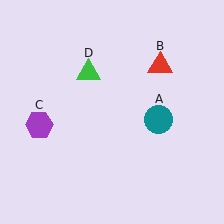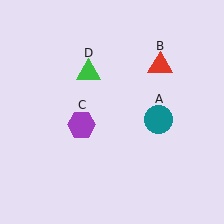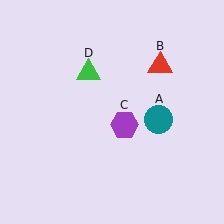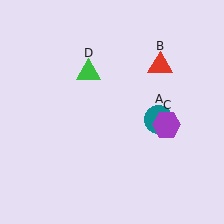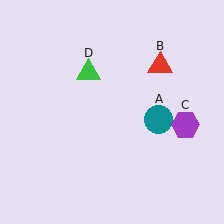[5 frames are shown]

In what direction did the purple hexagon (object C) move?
The purple hexagon (object C) moved right.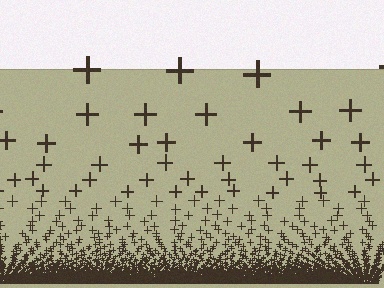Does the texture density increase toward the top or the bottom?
Density increases toward the bottom.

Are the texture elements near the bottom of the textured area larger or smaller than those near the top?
Smaller. The gradient is inverted — elements near the bottom are smaller and denser.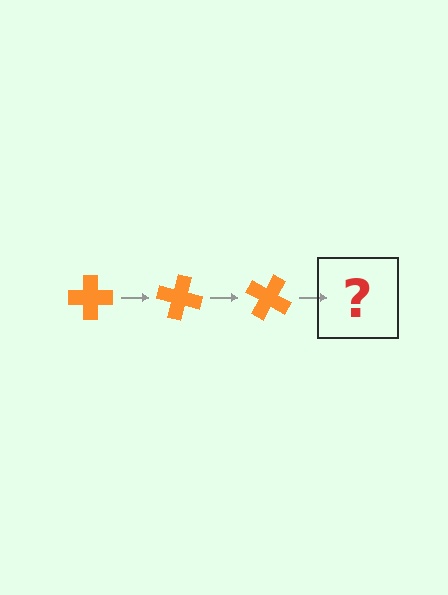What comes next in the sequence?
The next element should be an orange cross rotated 45 degrees.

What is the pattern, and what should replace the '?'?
The pattern is that the cross rotates 15 degrees each step. The '?' should be an orange cross rotated 45 degrees.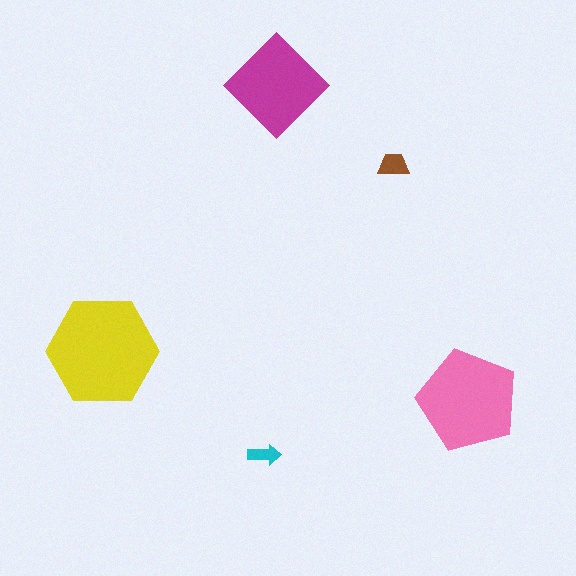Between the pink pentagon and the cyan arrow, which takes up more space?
The pink pentagon.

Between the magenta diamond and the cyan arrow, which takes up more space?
The magenta diamond.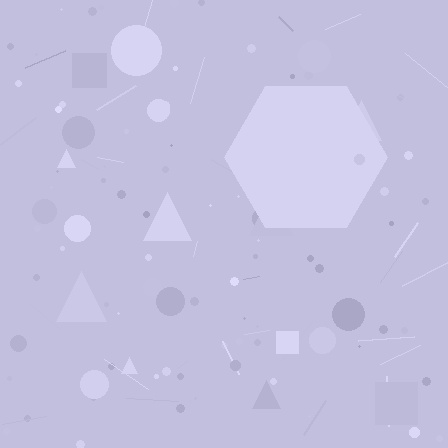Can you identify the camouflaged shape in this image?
The camouflaged shape is a hexagon.